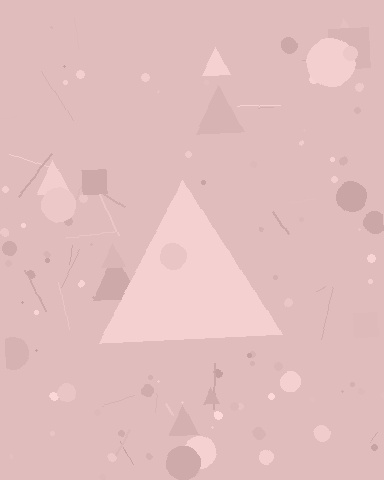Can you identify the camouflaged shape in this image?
The camouflaged shape is a triangle.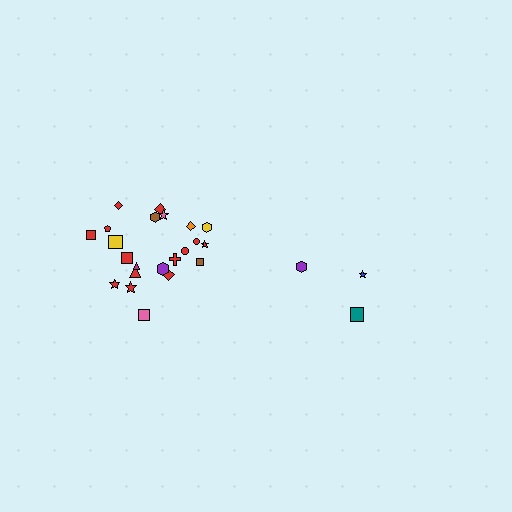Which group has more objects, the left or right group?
The left group.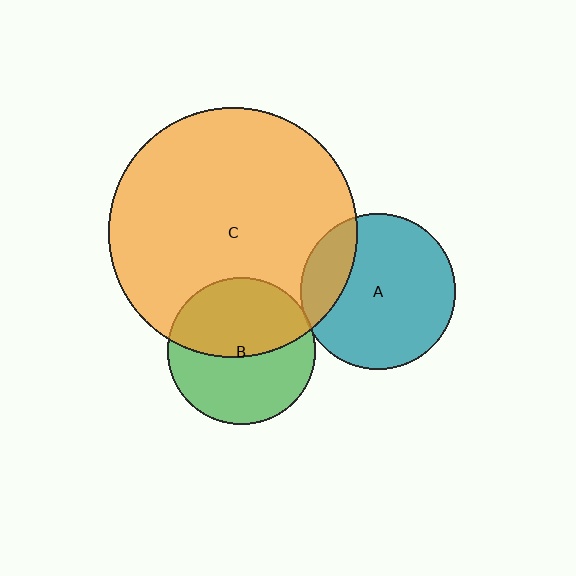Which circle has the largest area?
Circle C (orange).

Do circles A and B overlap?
Yes.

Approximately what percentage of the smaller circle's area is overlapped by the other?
Approximately 5%.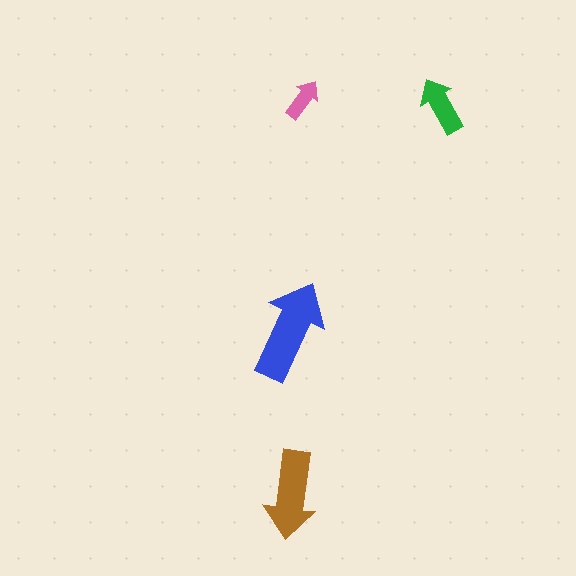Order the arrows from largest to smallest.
the blue one, the brown one, the green one, the pink one.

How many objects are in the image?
There are 4 objects in the image.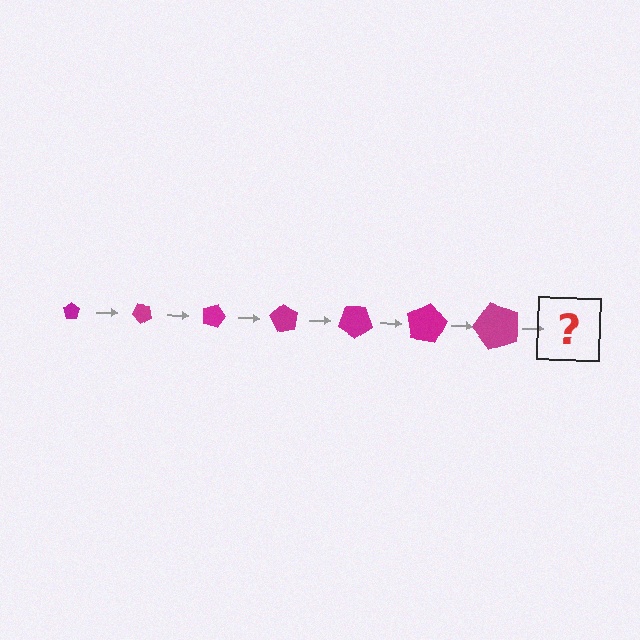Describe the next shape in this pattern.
It should be a pentagon, larger than the previous one and rotated 315 degrees from the start.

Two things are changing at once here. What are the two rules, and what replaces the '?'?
The two rules are that the pentagon grows larger each step and it rotates 45 degrees each step. The '?' should be a pentagon, larger than the previous one and rotated 315 degrees from the start.